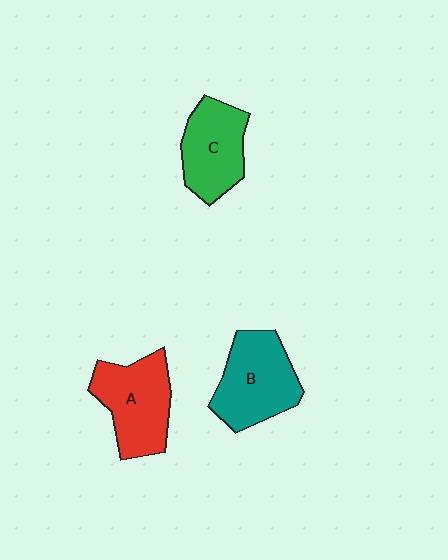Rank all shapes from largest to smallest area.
From largest to smallest: B (teal), A (red), C (green).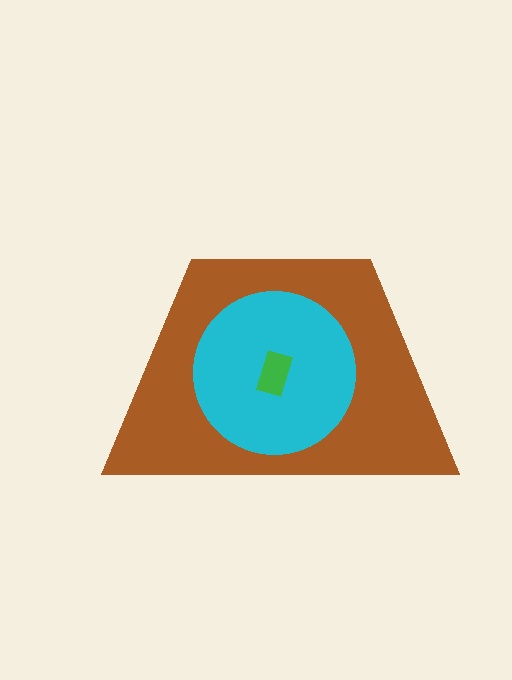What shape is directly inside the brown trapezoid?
The cyan circle.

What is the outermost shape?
The brown trapezoid.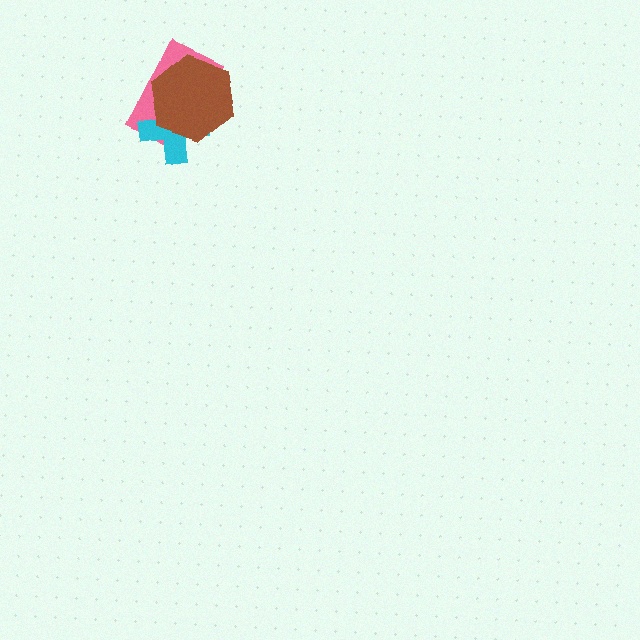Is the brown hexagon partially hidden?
No, no other shape covers it.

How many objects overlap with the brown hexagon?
2 objects overlap with the brown hexagon.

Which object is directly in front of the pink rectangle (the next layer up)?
The cyan cross is directly in front of the pink rectangle.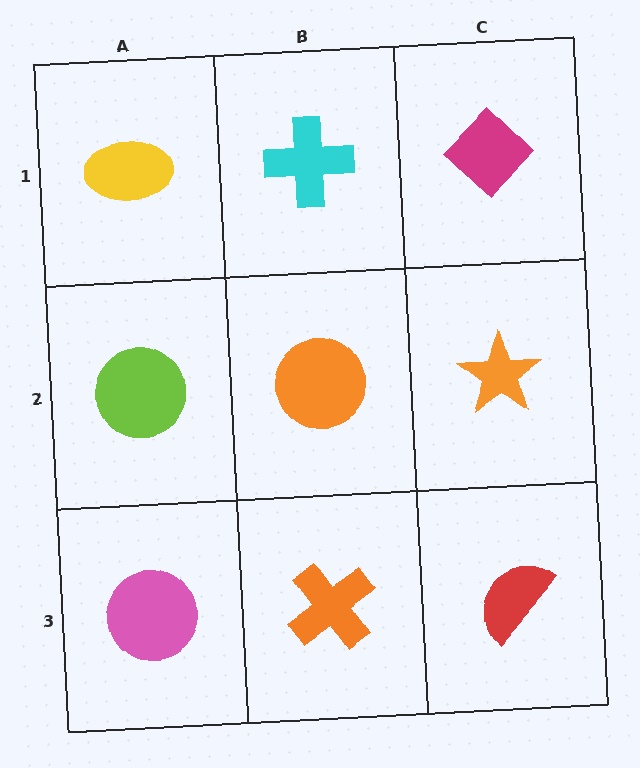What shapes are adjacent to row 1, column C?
An orange star (row 2, column C), a cyan cross (row 1, column B).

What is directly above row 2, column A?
A yellow ellipse.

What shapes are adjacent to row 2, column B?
A cyan cross (row 1, column B), an orange cross (row 3, column B), a lime circle (row 2, column A), an orange star (row 2, column C).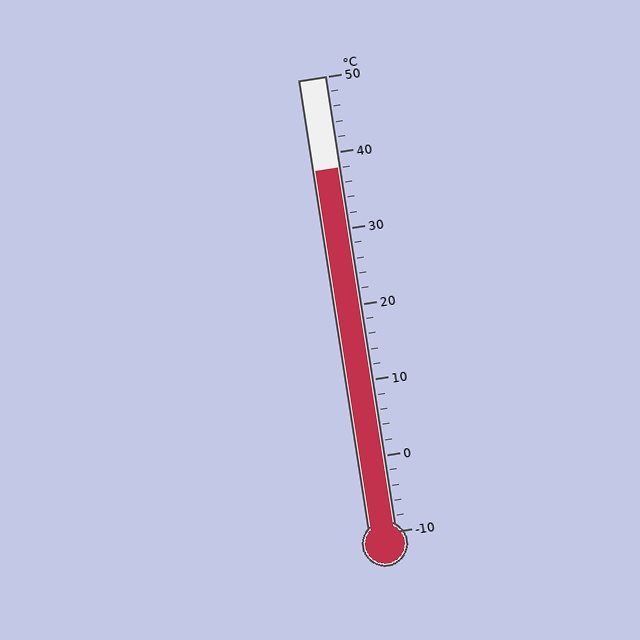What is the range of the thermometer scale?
The thermometer scale ranges from -10°C to 50°C.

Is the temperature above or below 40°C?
The temperature is below 40°C.